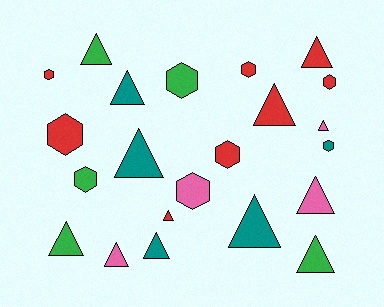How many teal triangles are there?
There are 4 teal triangles.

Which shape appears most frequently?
Triangle, with 13 objects.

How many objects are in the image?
There are 22 objects.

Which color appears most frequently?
Red, with 8 objects.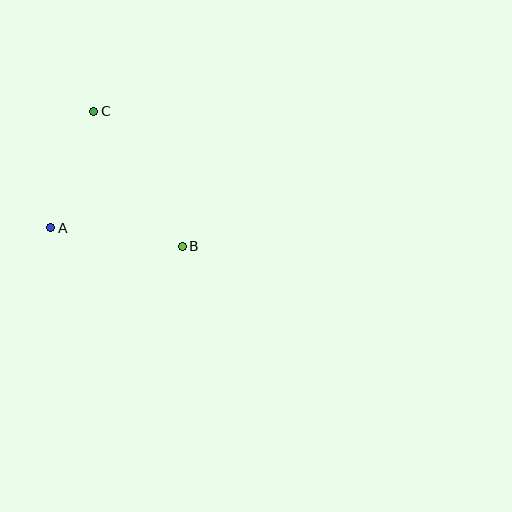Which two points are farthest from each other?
Points B and C are farthest from each other.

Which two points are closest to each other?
Points A and C are closest to each other.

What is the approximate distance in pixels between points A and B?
The distance between A and B is approximately 133 pixels.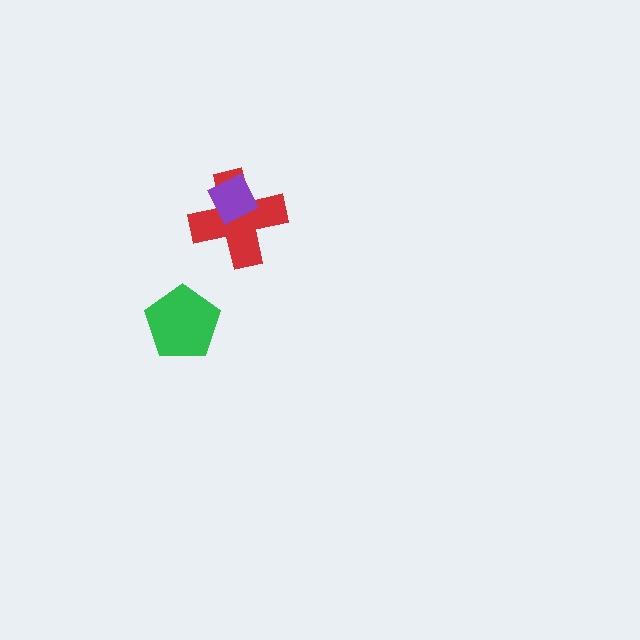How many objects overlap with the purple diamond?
1 object overlaps with the purple diamond.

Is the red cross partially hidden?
Yes, it is partially covered by another shape.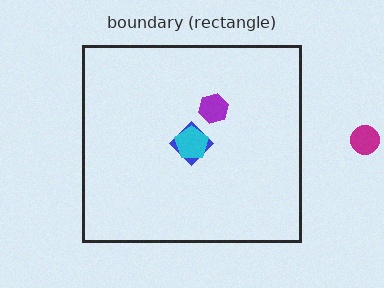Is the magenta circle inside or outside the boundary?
Outside.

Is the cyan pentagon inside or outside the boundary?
Inside.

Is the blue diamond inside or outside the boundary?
Inside.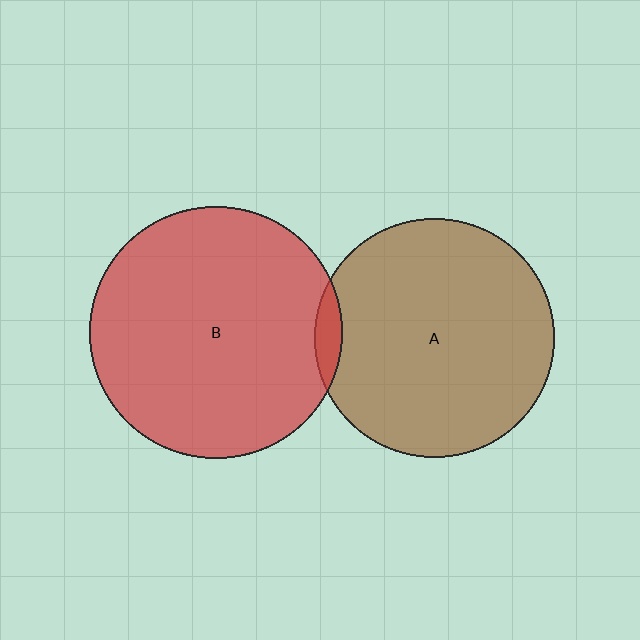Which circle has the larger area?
Circle B (red).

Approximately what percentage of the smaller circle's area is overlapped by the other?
Approximately 5%.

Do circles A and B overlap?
Yes.